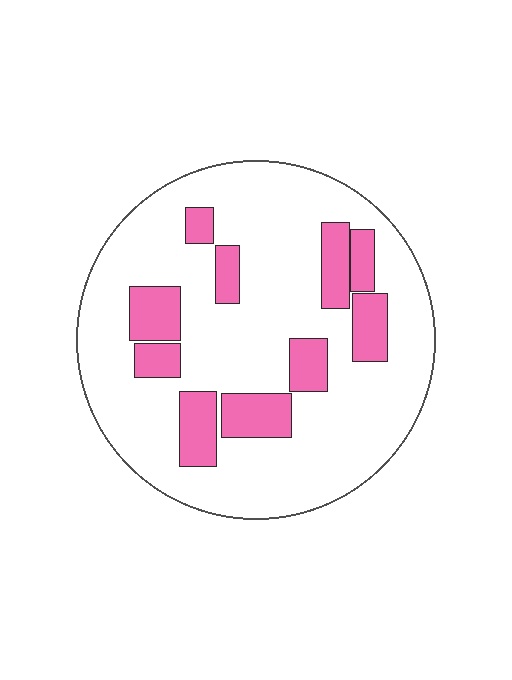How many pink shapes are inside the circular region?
10.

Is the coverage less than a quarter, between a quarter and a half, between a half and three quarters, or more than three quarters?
Less than a quarter.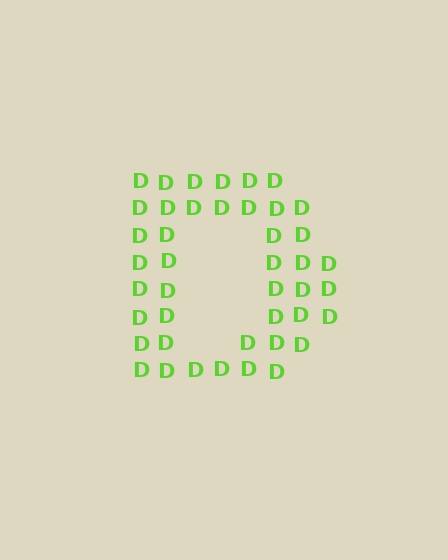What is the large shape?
The large shape is the letter D.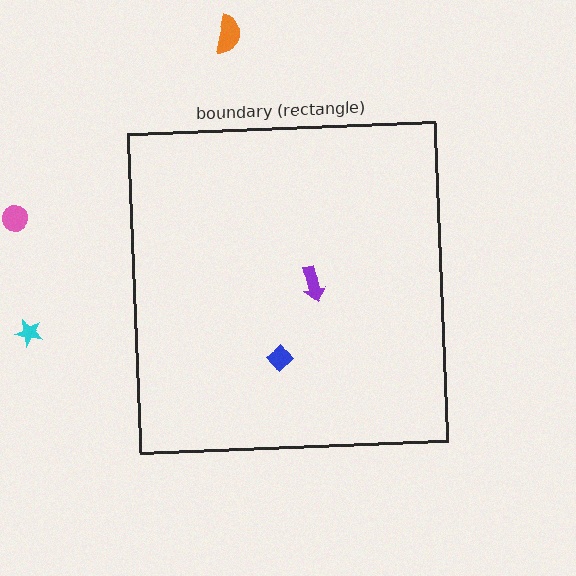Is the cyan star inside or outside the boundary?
Outside.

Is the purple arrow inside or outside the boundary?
Inside.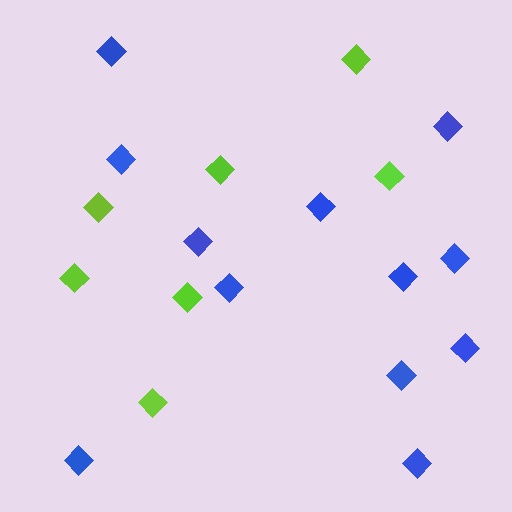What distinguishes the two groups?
There are 2 groups: one group of lime diamonds (7) and one group of blue diamonds (12).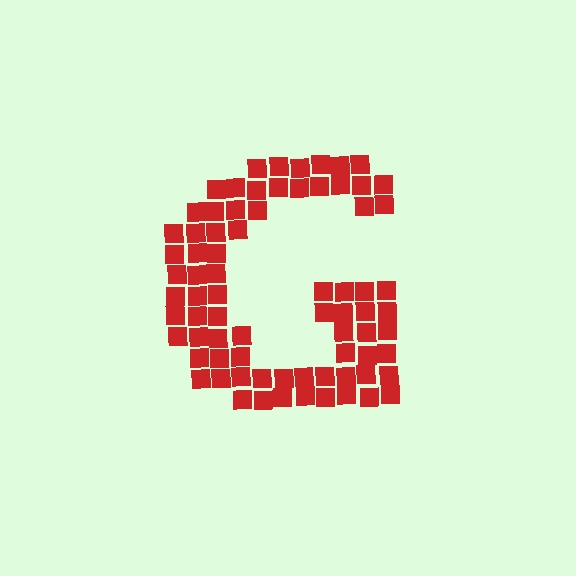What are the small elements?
The small elements are squares.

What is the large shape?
The large shape is the letter G.